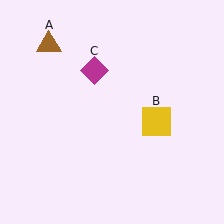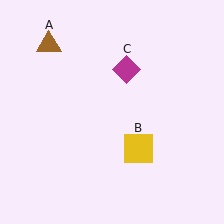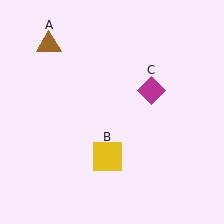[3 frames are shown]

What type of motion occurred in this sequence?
The yellow square (object B), magenta diamond (object C) rotated clockwise around the center of the scene.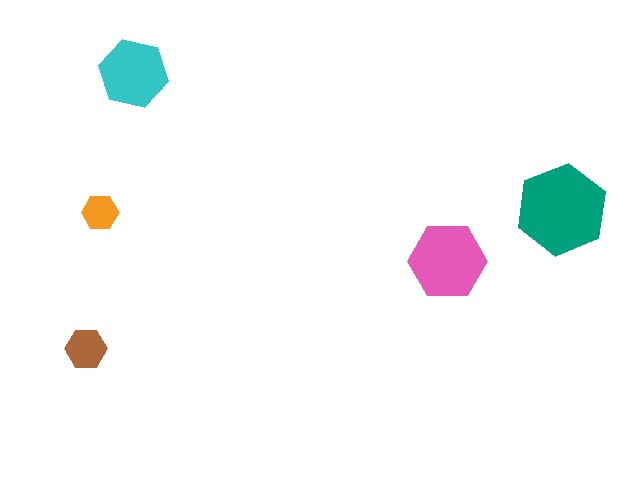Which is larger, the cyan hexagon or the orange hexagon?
The cyan one.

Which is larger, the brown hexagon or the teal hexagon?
The teal one.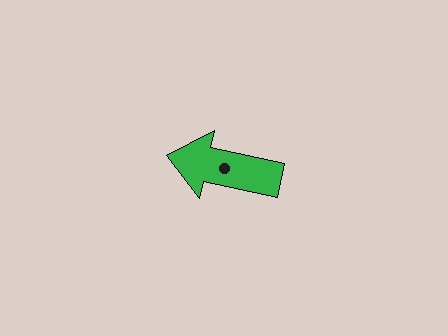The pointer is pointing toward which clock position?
Roughly 9 o'clock.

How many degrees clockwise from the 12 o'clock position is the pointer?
Approximately 282 degrees.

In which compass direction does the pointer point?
West.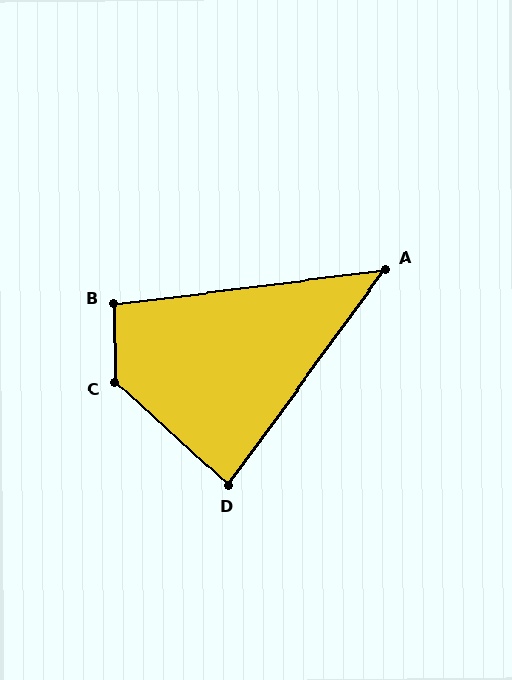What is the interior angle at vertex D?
Approximately 84 degrees (acute).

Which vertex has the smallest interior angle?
A, at approximately 47 degrees.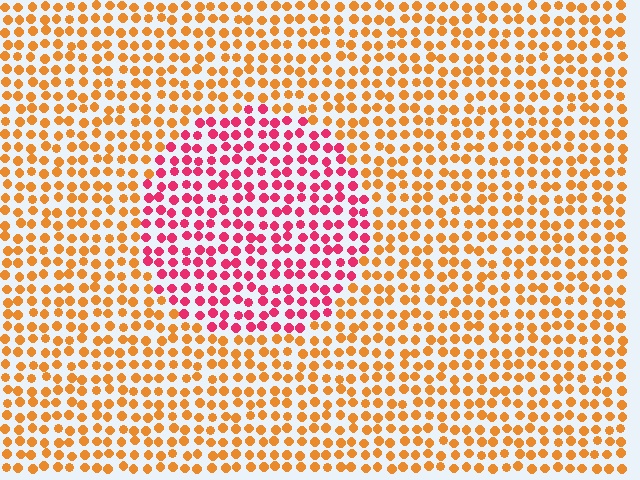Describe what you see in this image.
The image is filled with small orange elements in a uniform arrangement. A circle-shaped region is visible where the elements are tinted to a slightly different hue, forming a subtle color boundary.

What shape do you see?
I see a circle.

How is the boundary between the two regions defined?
The boundary is defined purely by a slight shift in hue (about 51 degrees). Spacing, size, and orientation are identical on both sides.